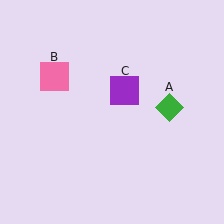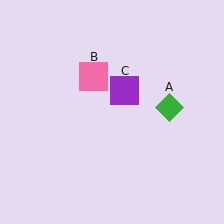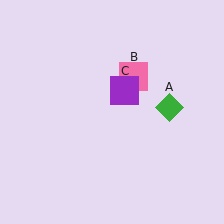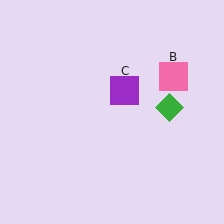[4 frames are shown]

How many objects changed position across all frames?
1 object changed position: pink square (object B).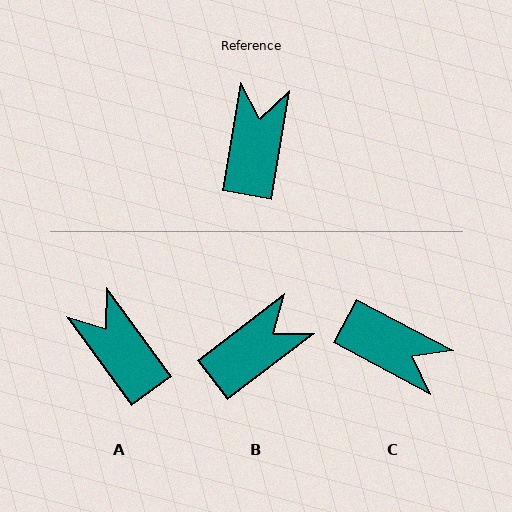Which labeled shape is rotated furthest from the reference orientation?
C, about 108 degrees away.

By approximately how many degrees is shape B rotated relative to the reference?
Approximately 43 degrees clockwise.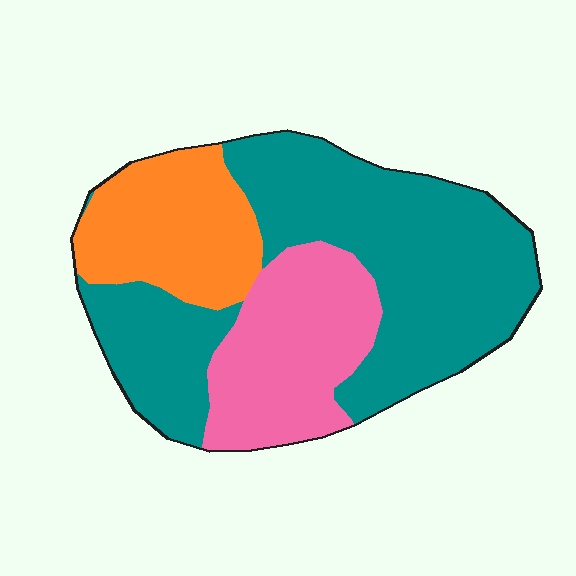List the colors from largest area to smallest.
From largest to smallest: teal, pink, orange.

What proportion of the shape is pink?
Pink covers about 25% of the shape.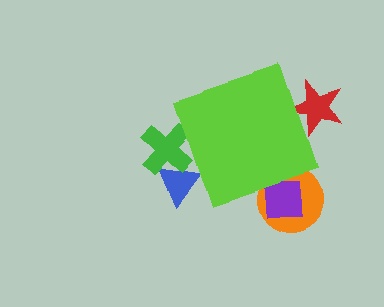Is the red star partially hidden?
Yes, the red star is partially hidden behind the lime diamond.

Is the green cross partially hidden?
Yes, the green cross is partially hidden behind the lime diamond.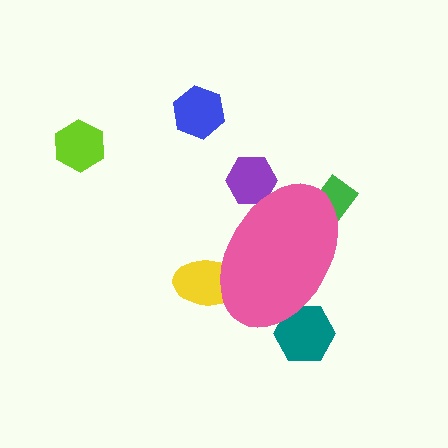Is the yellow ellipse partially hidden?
Yes, the yellow ellipse is partially hidden behind the pink ellipse.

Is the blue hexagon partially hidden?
No, the blue hexagon is fully visible.